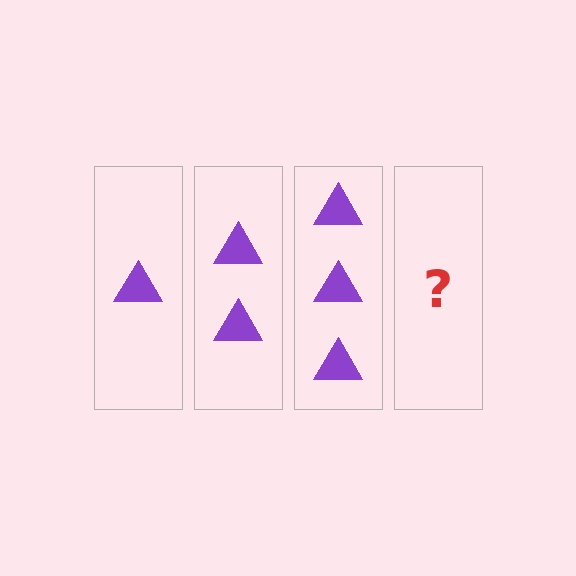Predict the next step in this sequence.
The next step is 4 triangles.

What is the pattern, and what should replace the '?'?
The pattern is that each step adds one more triangle. The '?' should be 4 triangles.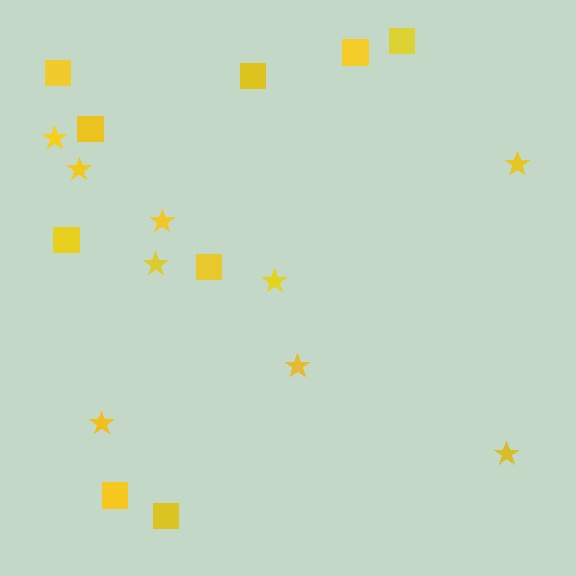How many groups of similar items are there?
There are 2 groups: one group of stars (9) and one group of squares (9).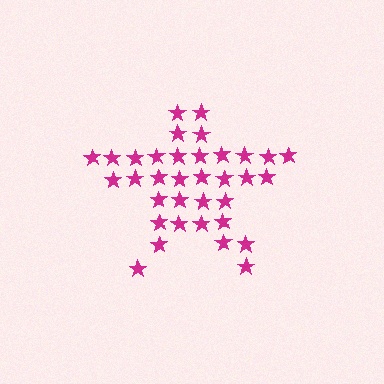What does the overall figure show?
The overall figure shows a star.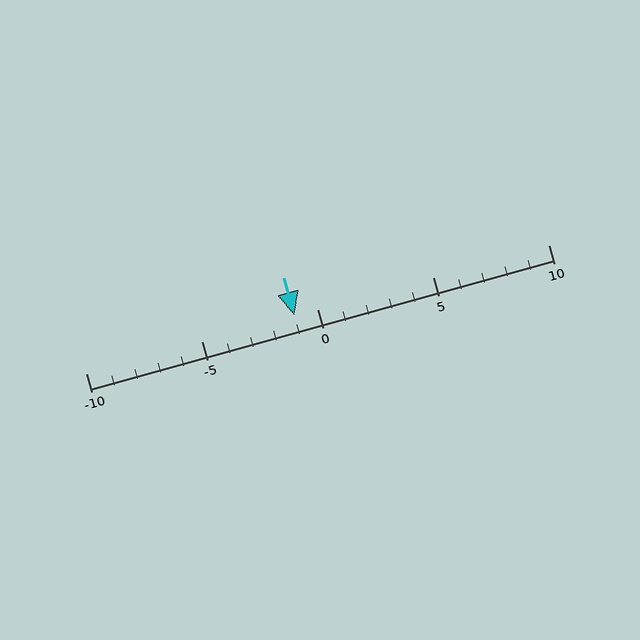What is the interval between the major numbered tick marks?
The major tick marks are spaced 5 units apart.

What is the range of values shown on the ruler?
The ruler shows values from -10 to 10.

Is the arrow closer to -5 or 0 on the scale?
The arrow is closer to 0.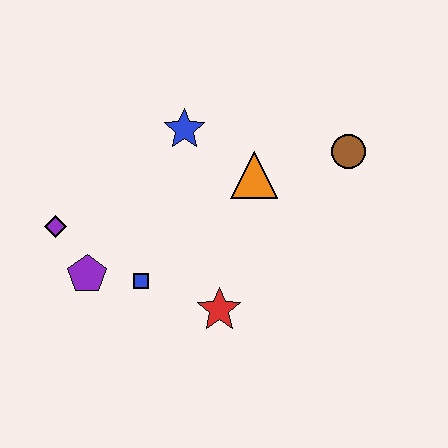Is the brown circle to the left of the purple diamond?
No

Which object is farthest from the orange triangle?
The purple diamond is farthest from the orange triangle.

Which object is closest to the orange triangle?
The blue star is closest to the orange triangle.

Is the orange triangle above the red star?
Yes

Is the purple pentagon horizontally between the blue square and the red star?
No